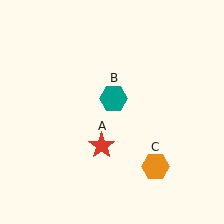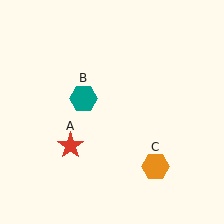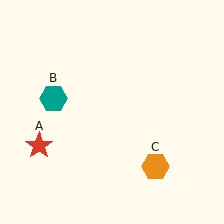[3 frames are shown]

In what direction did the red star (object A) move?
The red star (object A) moved left.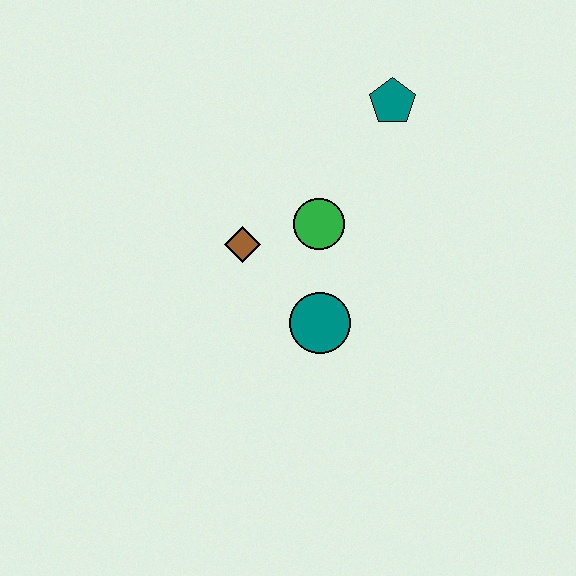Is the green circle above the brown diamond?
Yes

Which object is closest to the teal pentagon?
The green circle is closest to the teal pentagon.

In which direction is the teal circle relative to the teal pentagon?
The teal circle is below the teal pentagon.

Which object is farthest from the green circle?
The teal pentagon is farthest from the green circle.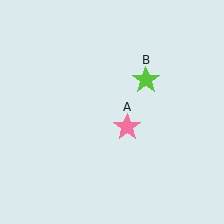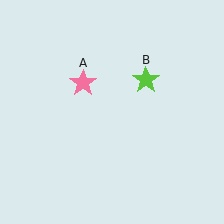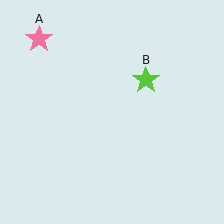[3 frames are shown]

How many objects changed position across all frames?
1 object changed position: pink star (object A).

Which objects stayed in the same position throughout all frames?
Lime star (object B) remained stationary.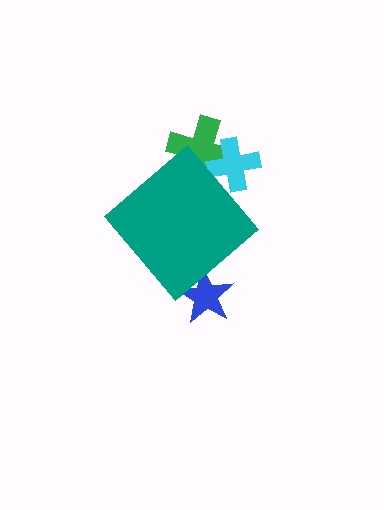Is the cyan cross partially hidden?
Yes, the cyan cross is partially hidden behind the teal diamond.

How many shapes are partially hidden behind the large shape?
3 shapes are partially hidden.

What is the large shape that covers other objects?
A teal diamond.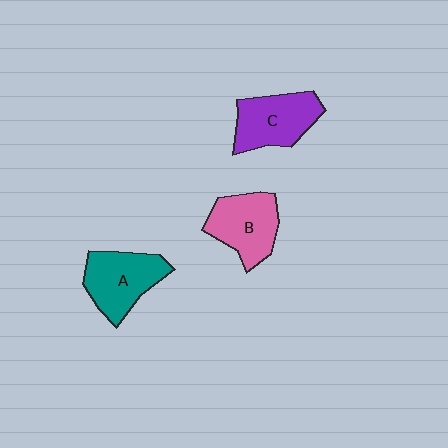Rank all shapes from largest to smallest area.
From largest to smallest: A (teal), C (purple), B (pink).